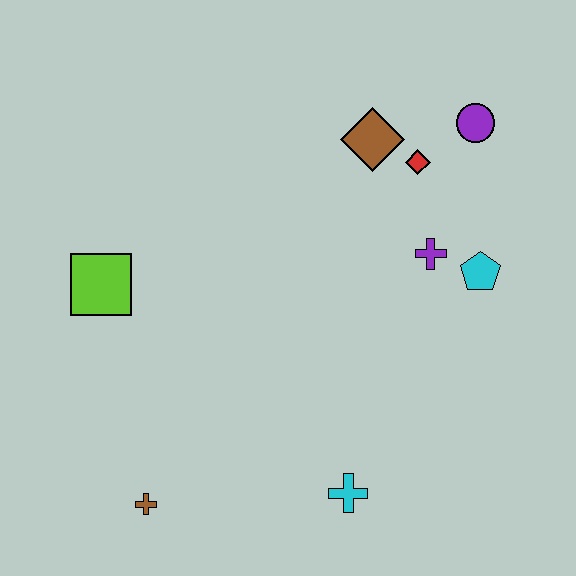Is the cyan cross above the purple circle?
No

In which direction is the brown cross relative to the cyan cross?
The brown cross is to the left of the cyan cross.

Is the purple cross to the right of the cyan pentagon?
No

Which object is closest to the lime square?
The brown cross is closest to the lime square.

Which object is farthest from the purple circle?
The brown cross is farthest from the purple circle.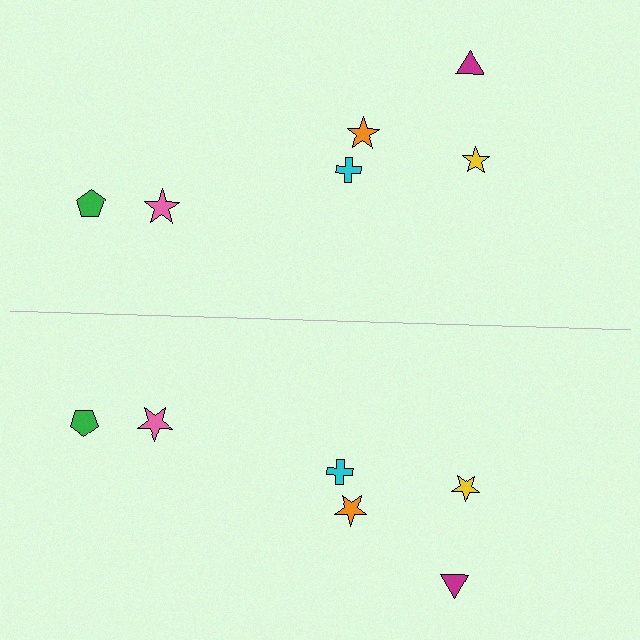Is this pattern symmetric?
Yes, this pattern has bilateral (reflection) symmetry.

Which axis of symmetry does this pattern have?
The pattern has a horizontal axis of symmetry running through the center of the image.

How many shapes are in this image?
There are 12 shapes in this image.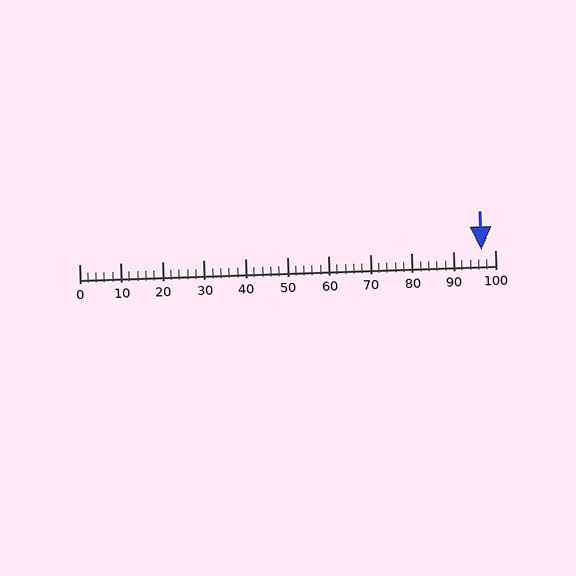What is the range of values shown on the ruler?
The ruler shows values from 0 to 100.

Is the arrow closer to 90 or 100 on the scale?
The arrow is closer to 100.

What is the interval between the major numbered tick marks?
The major tick marks are spaced 10 units apart.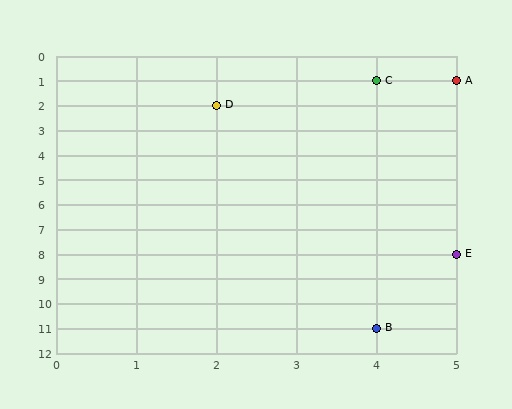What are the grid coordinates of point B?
Point B is at grid coordinates (4, 11).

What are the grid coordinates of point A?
Point A is at grid coordinates (5, 1).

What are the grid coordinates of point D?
Point D is at grid coordinates (2, 2).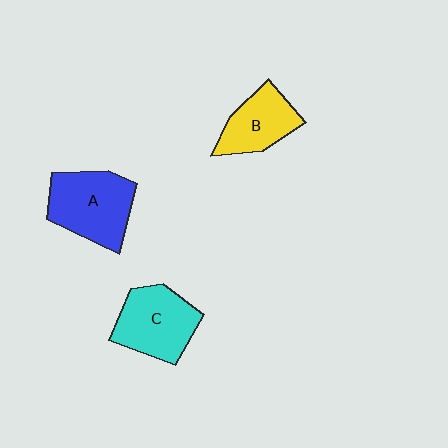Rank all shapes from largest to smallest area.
From largest to smallest: A (blue), C (cyan), B (yellow).